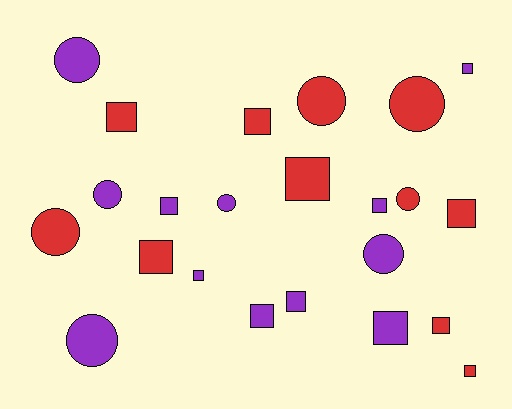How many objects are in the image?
There are 23 objects.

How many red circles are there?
There are 4 red circles.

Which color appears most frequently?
Purple, with 12 objects.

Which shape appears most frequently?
Square, with 14 objects.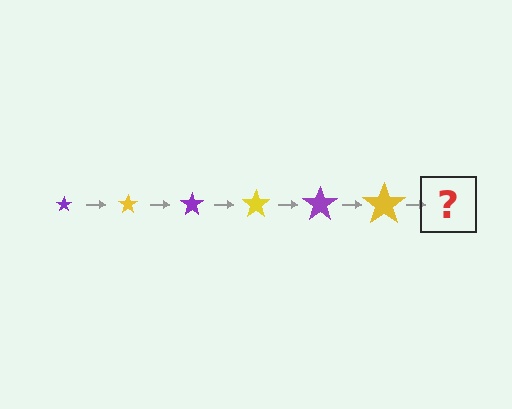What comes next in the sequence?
The next element should be a purple star, larger than the previous one.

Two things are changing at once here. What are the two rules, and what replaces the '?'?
The two rules are that the star grows larger each step and the color cycles through purple and yellow. The '?' should be a purple star, larger than the previous one.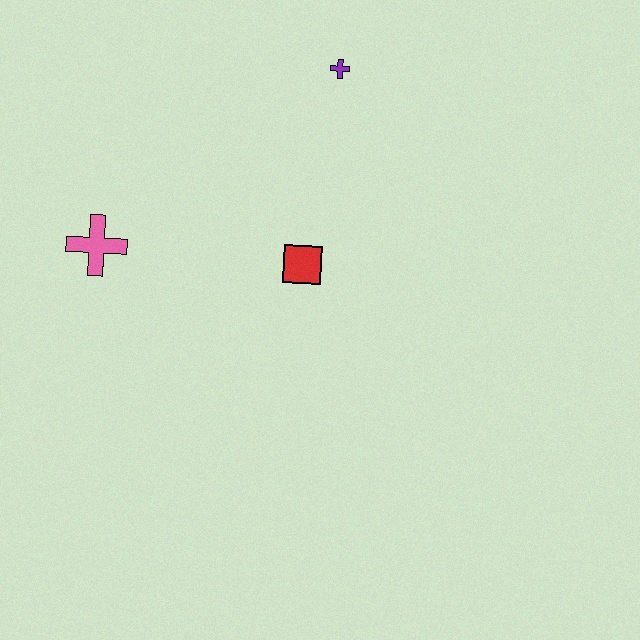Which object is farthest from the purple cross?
The pink cross is farthest from the purple cross.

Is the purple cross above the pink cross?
Yes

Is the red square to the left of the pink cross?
No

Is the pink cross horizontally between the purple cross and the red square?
No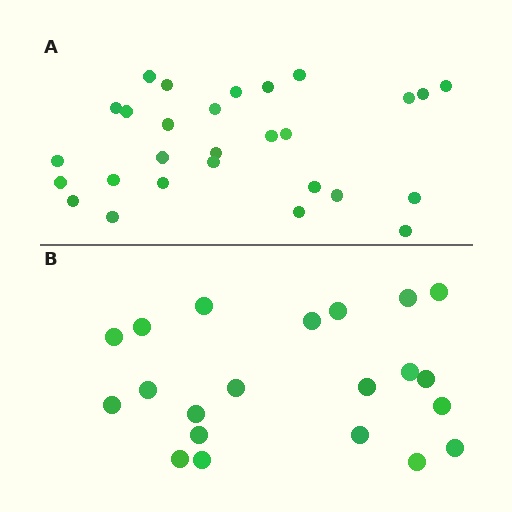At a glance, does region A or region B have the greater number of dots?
Region A (the top region) has more dots.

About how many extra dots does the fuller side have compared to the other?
Region A has roughly 8 or so more dots than region B.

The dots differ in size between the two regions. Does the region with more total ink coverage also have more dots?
No. Region B has more total ink coverage because its dots are larger, but region A actually contains more individual dots. Total area can be misleading — the number of items is what matters here.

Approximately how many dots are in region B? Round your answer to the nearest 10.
About 20 dots. (The exact count is 21, which rounds to 20.)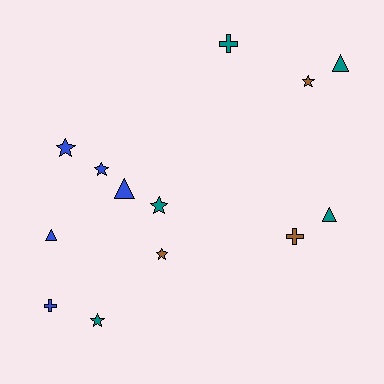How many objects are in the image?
There are 13 objects.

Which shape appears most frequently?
Star, with 6 objects.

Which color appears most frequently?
Blue, with 5 objects.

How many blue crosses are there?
There is 1 blue cross.